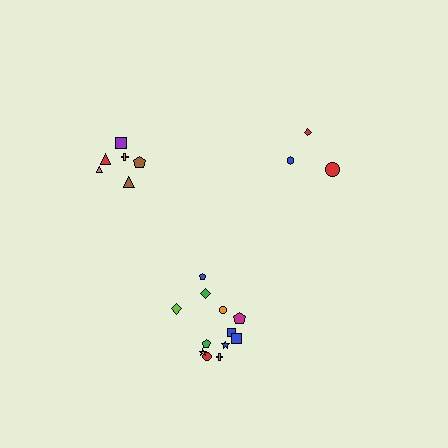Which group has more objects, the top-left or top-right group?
The top-left group.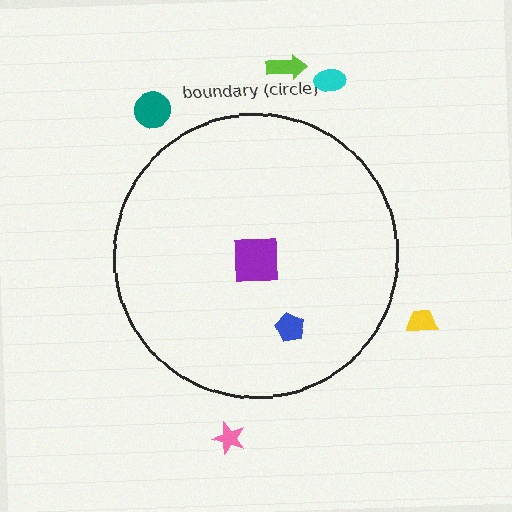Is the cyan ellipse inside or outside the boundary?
Outside.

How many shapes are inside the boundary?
2 inside, 5 outside.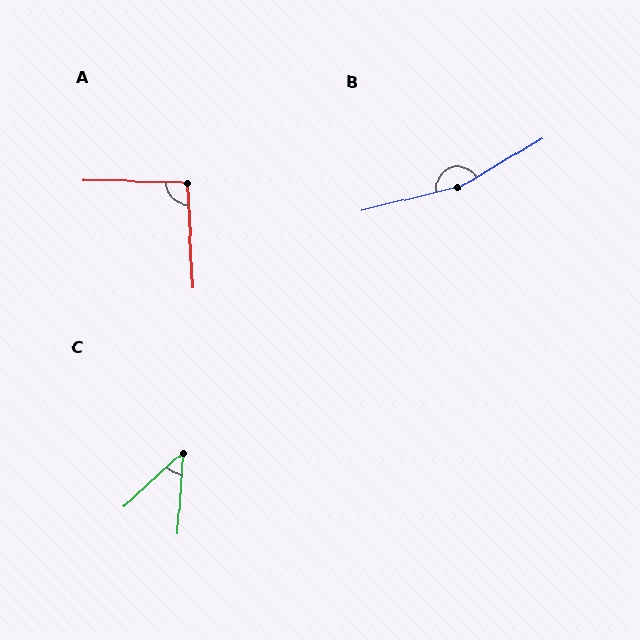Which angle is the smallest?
C, at approximately 44 degrees.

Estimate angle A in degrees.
Approximately 94 degrees.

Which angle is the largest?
B, at approximately 163 degrees.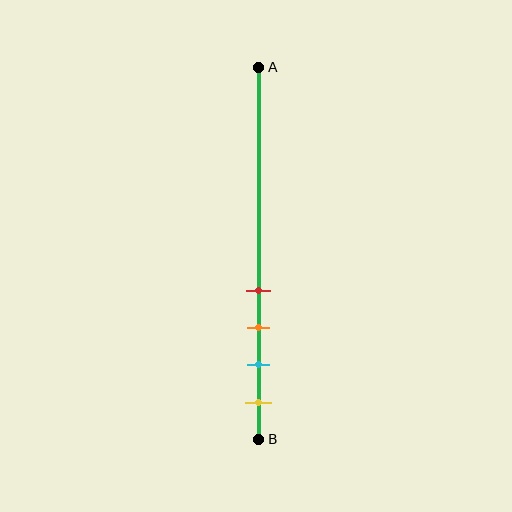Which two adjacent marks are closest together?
The red and orange marks are the closest adjacent pair.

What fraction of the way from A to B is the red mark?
The red mark is approximately 60% (0.6) of the way from A to B.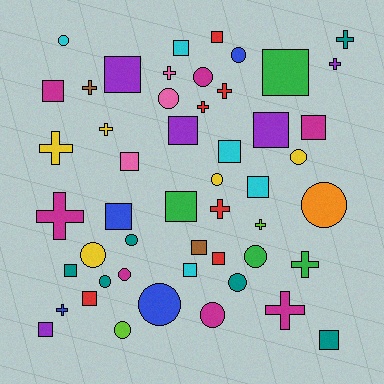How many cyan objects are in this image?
There are 5 cyan objects.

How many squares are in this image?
There are 20 squares.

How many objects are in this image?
There are 50 objects.